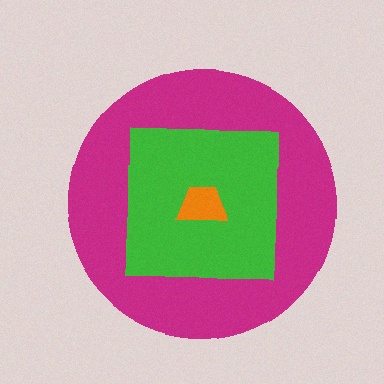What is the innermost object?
The orange trapezoid.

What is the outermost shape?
The magenta circle.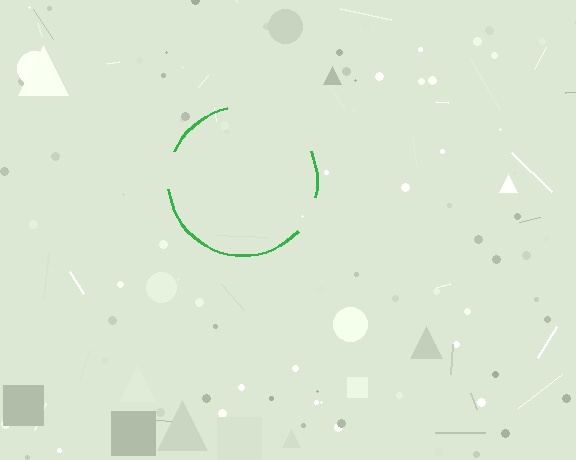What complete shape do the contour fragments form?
The contour fragments form a circle.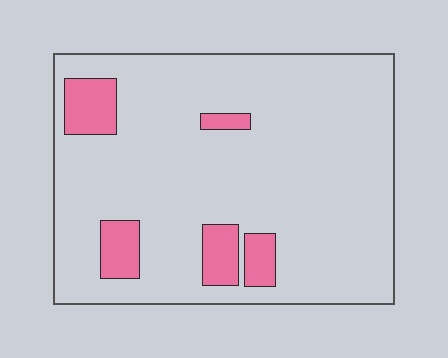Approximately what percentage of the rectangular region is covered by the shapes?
Approximately 10%.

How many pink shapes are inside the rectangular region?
5.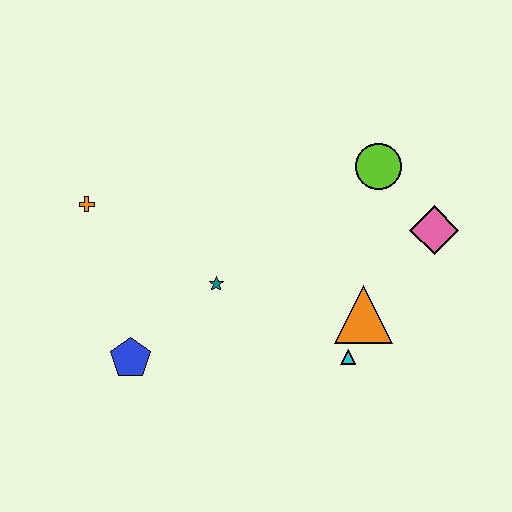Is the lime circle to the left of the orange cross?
No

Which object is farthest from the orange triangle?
The orange cross is farthest from the orange triangle.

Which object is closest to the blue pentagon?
The teal star is closest to the blue pentagon.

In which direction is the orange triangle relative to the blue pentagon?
The orange triangle is to the right of the blue pentagon.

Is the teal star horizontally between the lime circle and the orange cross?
Yes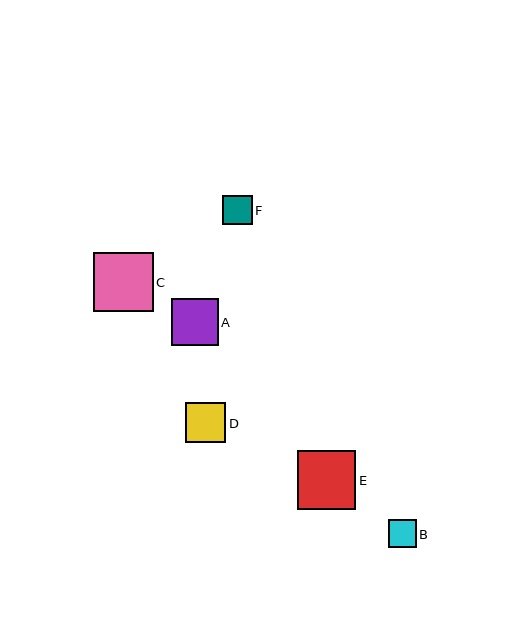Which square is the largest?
Square C is the largest with a size of approximately 59 pixels.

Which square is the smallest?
Square B is the smallest with a size of approximately 28 pixels.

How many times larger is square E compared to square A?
Square E is approximately 1.2 times the size of square A.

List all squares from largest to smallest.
From largest to smallest: C, E, A, D, F, B.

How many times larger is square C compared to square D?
Square C is approximately 1.5 times the size of square D.